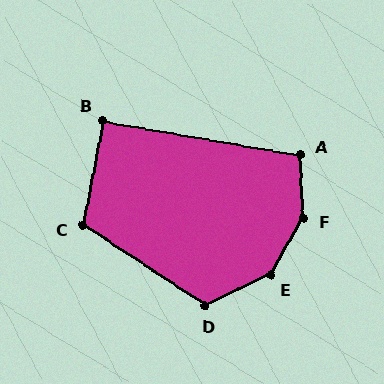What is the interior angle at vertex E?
Approximately 145 degrees (obtuse).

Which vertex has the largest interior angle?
F, at approximately 147 degrees.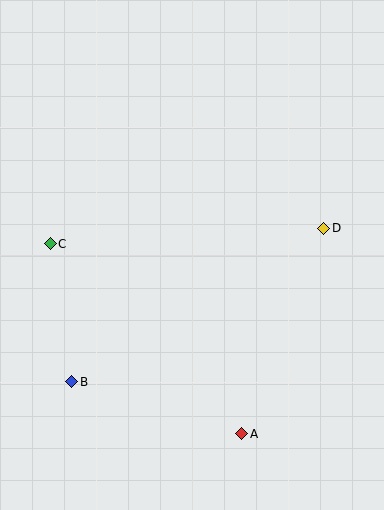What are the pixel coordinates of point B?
Point B is at (72, 382).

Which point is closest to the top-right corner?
Point D is closest to the top-right corner.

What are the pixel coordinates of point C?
Point C is at (50, 244).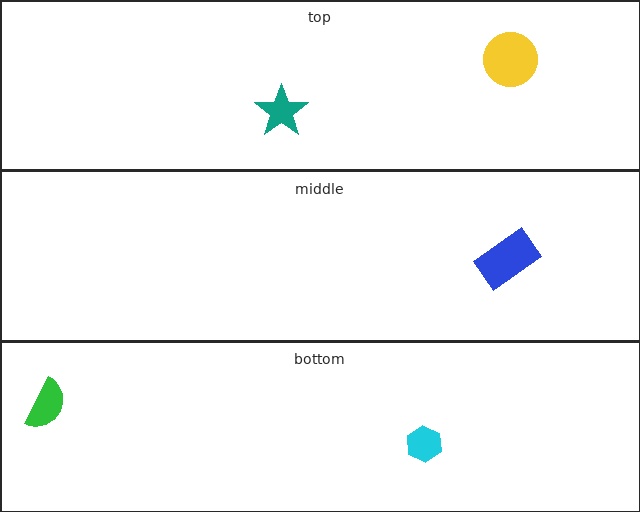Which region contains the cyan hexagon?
The bottom region.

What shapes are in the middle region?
The blue rectangle.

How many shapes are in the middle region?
1.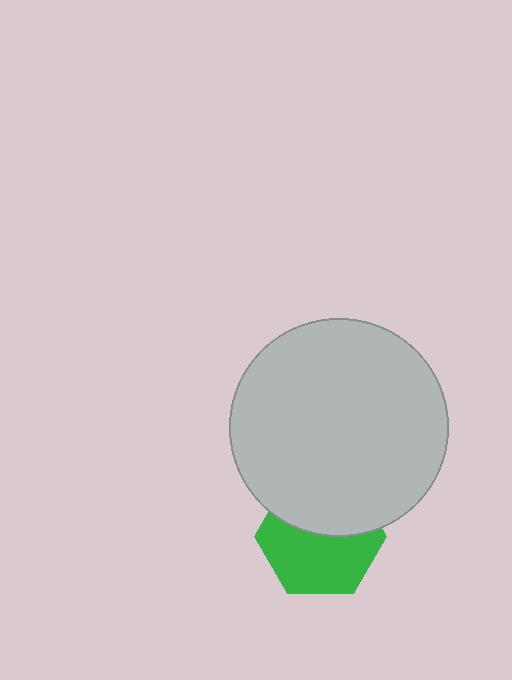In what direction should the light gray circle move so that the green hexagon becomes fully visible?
The light gray circle should move up. That is the shortest direction to clear the overlap and leave the green hexagon fully visible.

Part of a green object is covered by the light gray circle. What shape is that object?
It is a hexagon.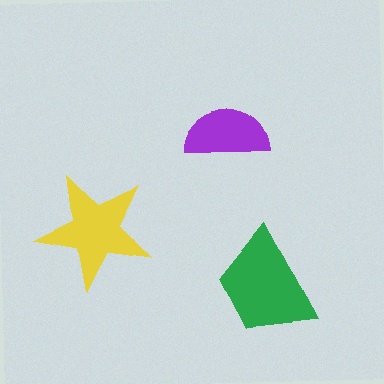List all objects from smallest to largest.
The purple semicircle, the yellow star, the green trapezoid.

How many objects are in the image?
There are 3 objects in the image.